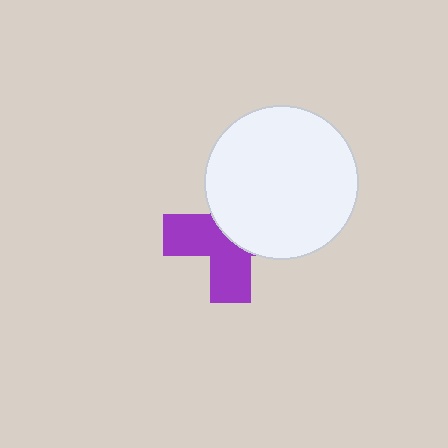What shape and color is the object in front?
The object in front is a white circle.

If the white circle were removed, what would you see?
You would see the complete purple cross.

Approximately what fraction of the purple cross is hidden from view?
Roughly 51% of the purple cross is hidden behind the white circle.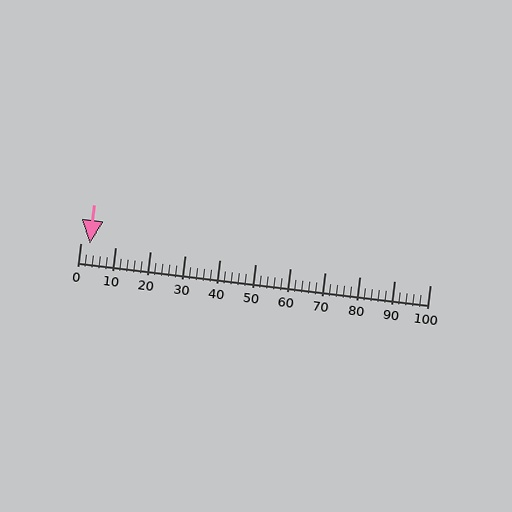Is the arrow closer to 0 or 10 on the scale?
The arrow is closer to 0.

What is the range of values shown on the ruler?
The ruler shows values from 0 to 100.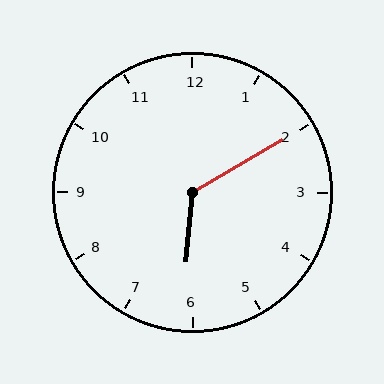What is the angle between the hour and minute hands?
Approximately 125 degrees.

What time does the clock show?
6:10.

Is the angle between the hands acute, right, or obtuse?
It is obtuse.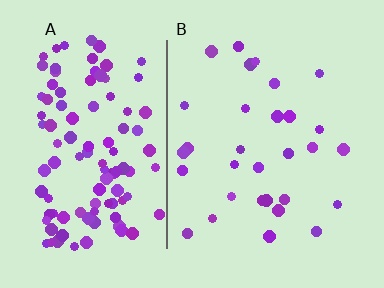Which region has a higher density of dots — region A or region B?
A (the left).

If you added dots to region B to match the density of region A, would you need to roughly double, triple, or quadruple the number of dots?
Approximately quadruple.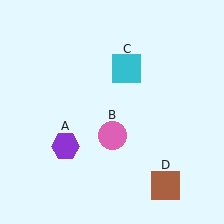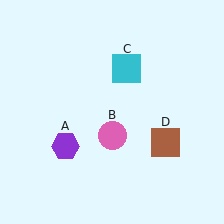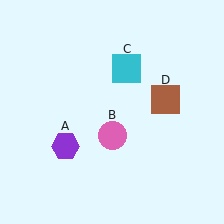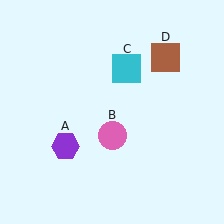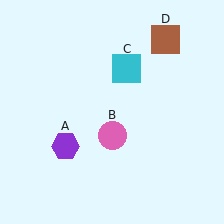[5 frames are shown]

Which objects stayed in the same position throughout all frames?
Purple hexagon (object A) and pink circle (object B) and cyan square (object C) remained stationary.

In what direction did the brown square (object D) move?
The brown square (object D) moved up.